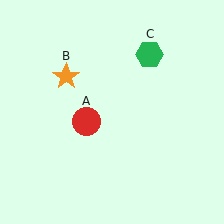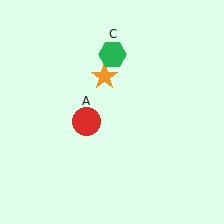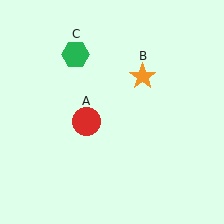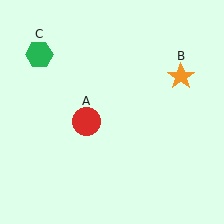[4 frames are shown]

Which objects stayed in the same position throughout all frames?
Red circle (object A) remained stationary.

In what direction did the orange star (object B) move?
The orange star (object B) moved right.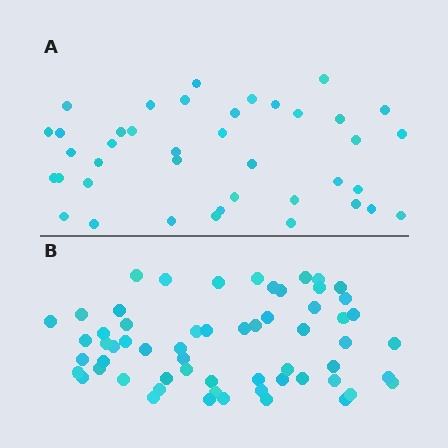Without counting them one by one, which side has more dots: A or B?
Region B (the bottom region) has more dots.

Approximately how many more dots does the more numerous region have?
Region B has approximately 20 more dots than region A.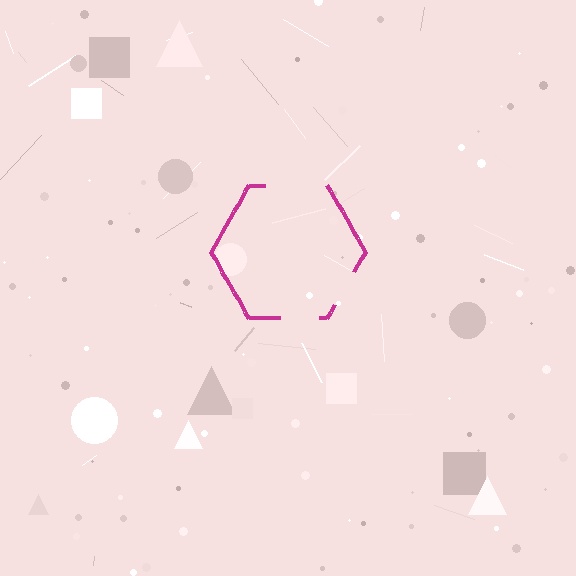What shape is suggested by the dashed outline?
The dashed outline suggests a hexagon.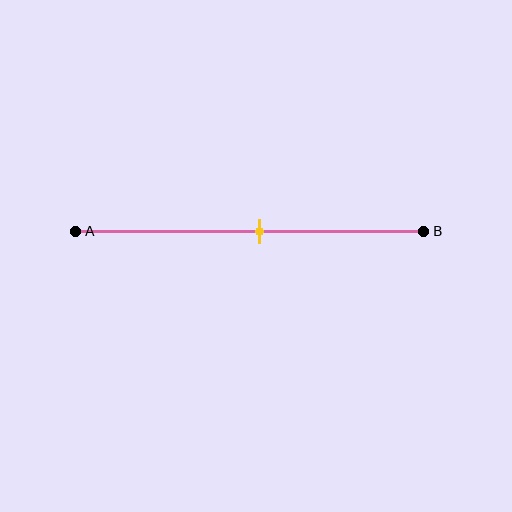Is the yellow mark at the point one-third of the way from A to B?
No, the mark is at about 55% from A, not at the 33% one-third point.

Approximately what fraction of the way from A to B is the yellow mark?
The yellow mark is approximately 55% of the way from A to B.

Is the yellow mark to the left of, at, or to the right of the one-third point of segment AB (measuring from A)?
The yellow mark is to the right of the one-third point of segment AB.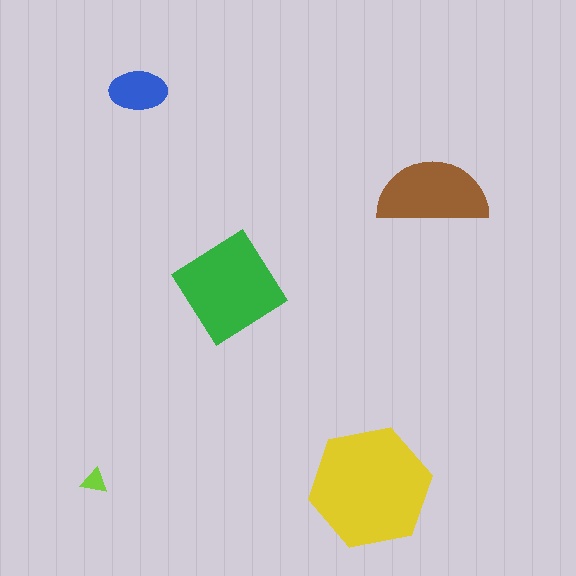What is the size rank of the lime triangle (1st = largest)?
5th.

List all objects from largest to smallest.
The yellow hexagon, the green diamond, the brown semicircle, the blue ellipse, the lime triangle.